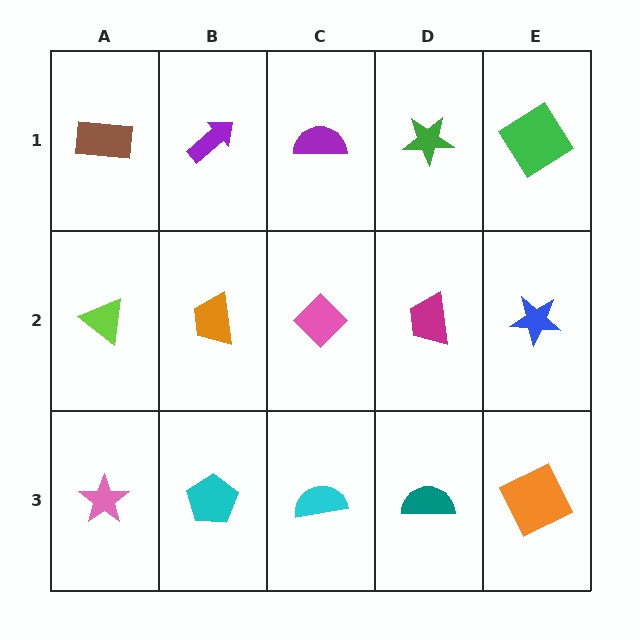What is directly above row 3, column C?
A pink diamond.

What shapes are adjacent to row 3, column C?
A pink diamond (row 2, column C), a cyan pentagon (row 3, column B), a teal semicircle (row 3, column D).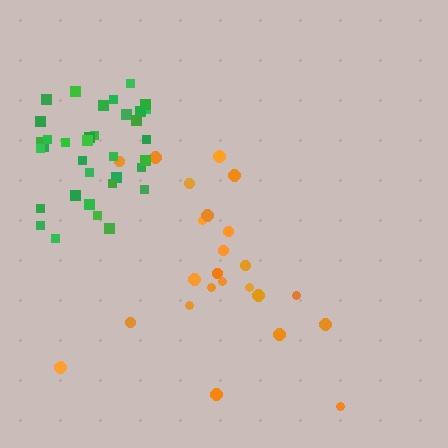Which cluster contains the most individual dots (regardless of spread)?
Green (35).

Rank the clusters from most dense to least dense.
green, orange.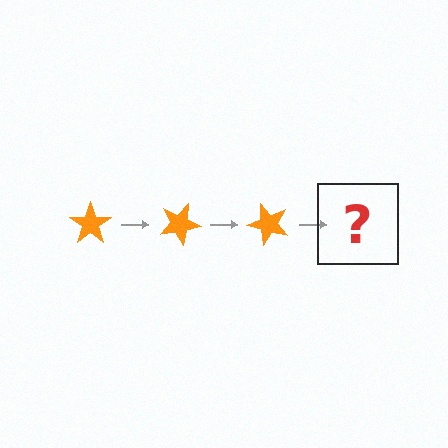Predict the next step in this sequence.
The next step is an orange star rotated 75 degrees.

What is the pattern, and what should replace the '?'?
The pattern is that the star rotates 25 degrees each step. The '?' should be an orange star rotated 75 degrees.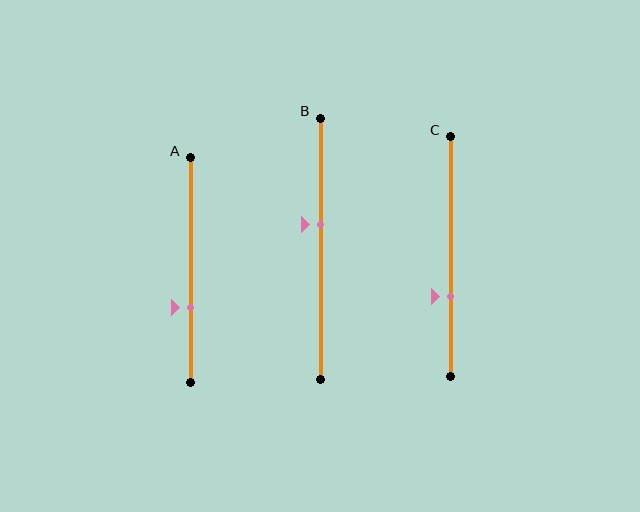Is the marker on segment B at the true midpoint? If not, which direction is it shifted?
No, the marker on segment B is shifted upward by about 9% of the segment length.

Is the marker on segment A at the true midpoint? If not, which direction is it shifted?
No, the marker on segment A is shifted downward by about 17% of the segment length.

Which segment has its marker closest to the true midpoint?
Segment B has its marker closest to the true midpoint.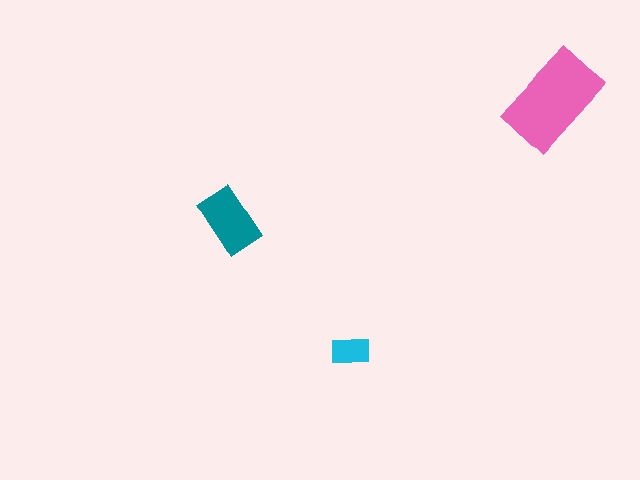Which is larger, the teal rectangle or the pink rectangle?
The pink one.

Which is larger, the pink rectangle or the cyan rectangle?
The pink one.